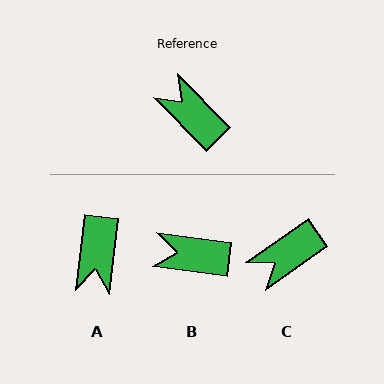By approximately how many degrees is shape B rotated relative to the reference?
Approximately 38 degrees counter-clockwise.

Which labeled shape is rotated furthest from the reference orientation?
A, about 129 degrees away.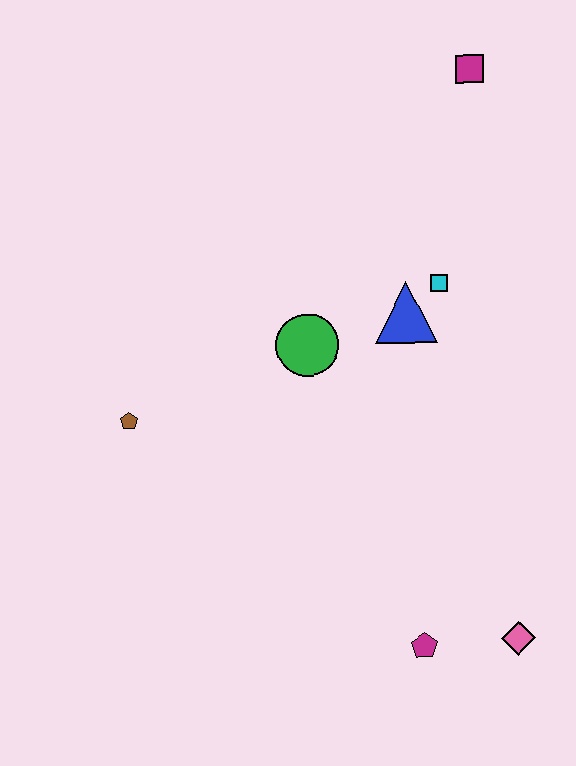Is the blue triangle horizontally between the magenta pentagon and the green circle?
Yes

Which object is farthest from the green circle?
The pink diamond is farthest from the green circle.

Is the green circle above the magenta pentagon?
Yes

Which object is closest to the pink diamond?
The magenta pentagon is closest to the pink diamond.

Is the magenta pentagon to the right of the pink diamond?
No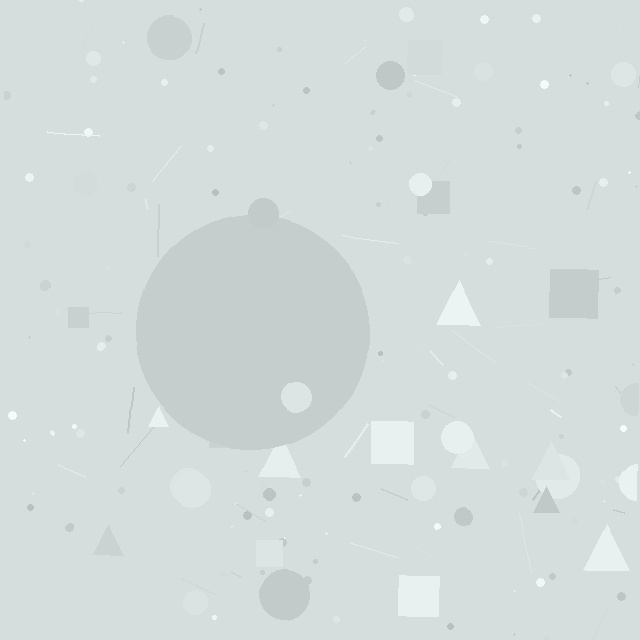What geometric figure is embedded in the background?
A circle is embedded in the background.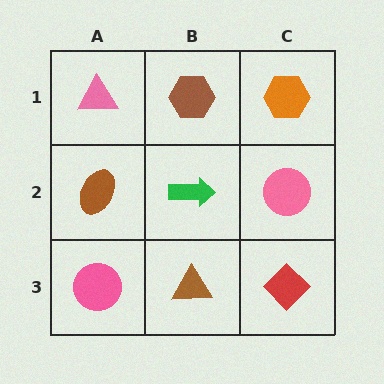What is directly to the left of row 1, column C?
A brown hexagon.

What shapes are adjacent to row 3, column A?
A brown ellipse (row 2, column A), a brown triangle (row 3, column B).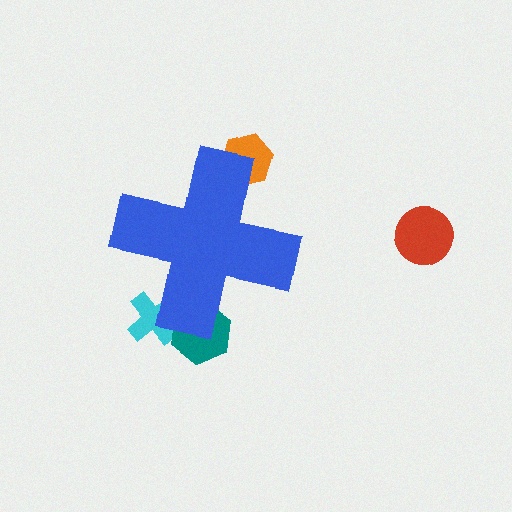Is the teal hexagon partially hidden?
Yes, the teal hexagon is partially hidden behind the blue cross.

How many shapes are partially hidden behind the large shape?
3 shapes are partially hidden.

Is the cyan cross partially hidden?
Yes, the cyan cross is partially hidden behind the blue cross.